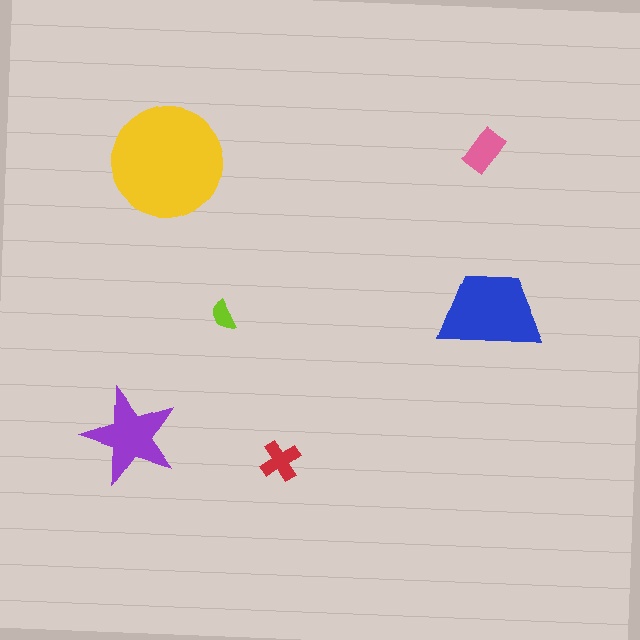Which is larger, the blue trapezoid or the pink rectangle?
The blue trapezoid.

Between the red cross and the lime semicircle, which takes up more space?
The red cross.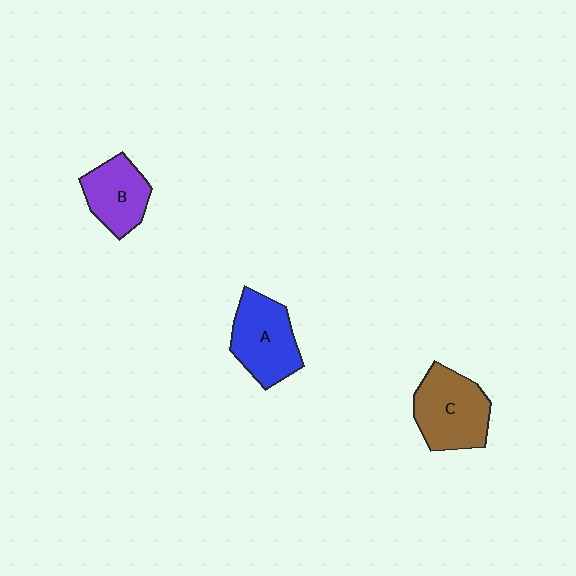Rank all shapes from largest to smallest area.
From largest to smallest: C (brown), A (blue), B (purple).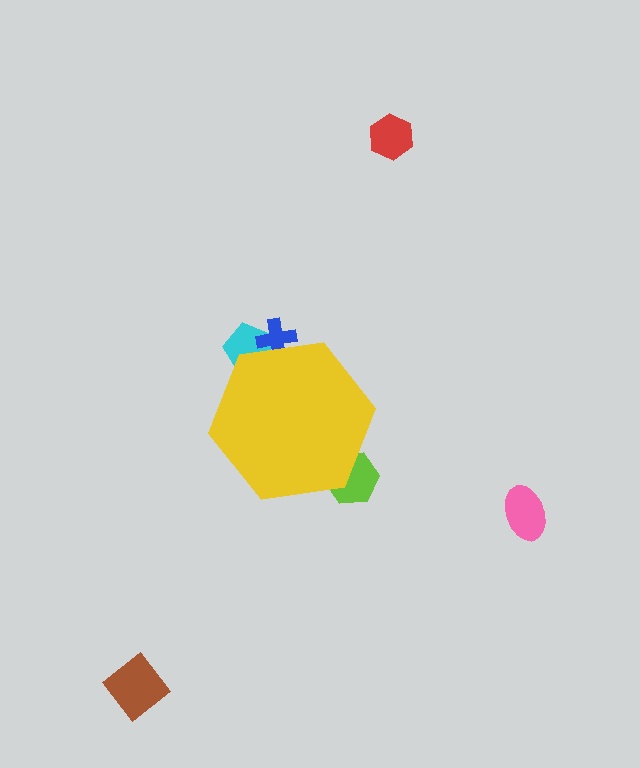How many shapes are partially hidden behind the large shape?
3 shapes are partially hidden.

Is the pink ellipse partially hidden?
No, the pink ellipse is fully visible.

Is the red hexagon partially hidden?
No, the red hexagon is fully visible.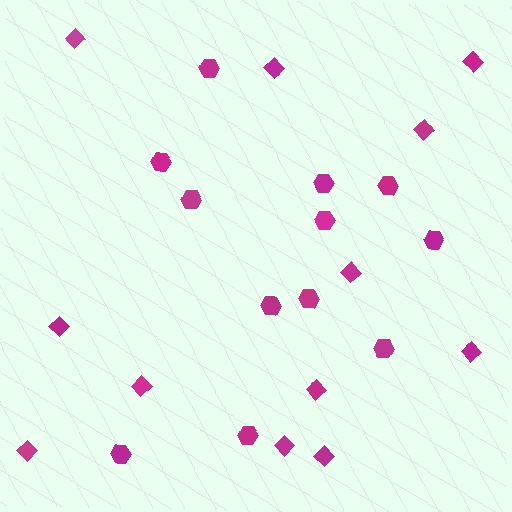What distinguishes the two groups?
There are 2 groups: one group of diamonds (12) and one group of hexagons (12).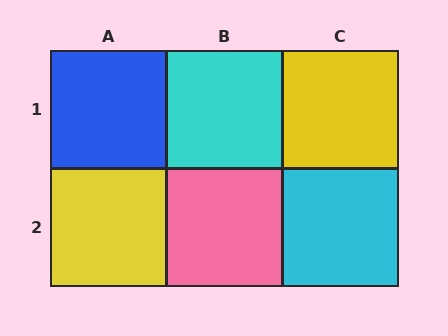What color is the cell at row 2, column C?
Cyan.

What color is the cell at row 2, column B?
Pink.